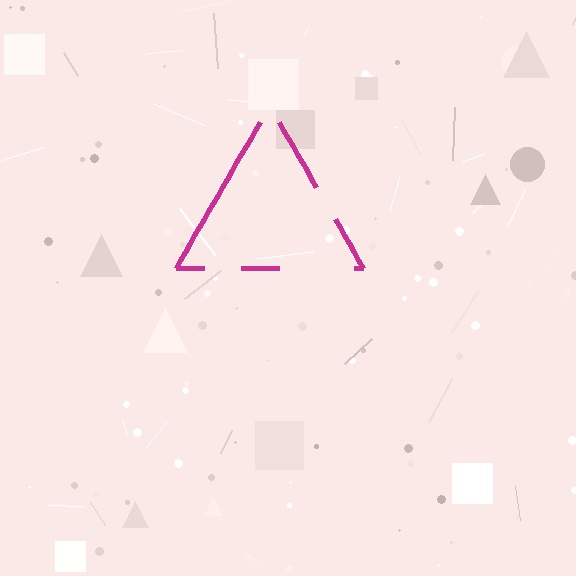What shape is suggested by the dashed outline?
The dashed outline suggests a triangle.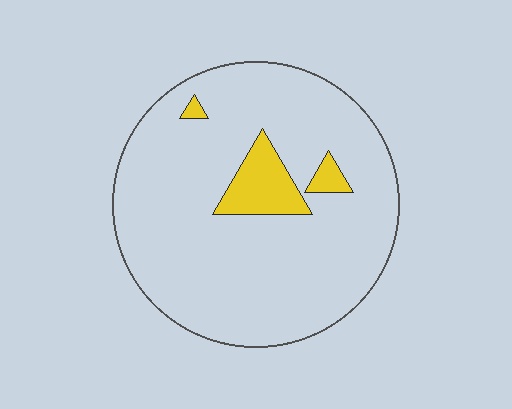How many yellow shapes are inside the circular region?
3.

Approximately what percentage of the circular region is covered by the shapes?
Approximately 10%.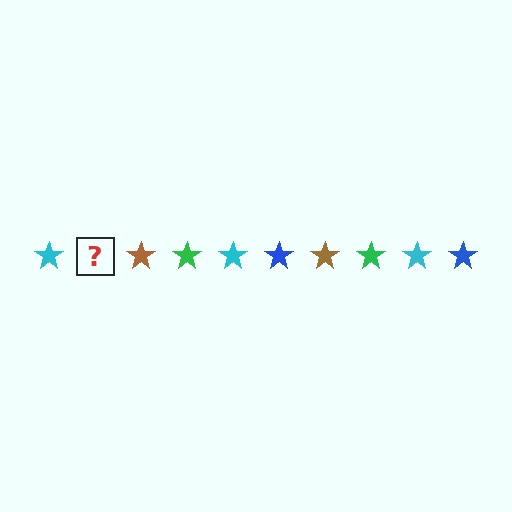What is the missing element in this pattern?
The missing element is a blue star.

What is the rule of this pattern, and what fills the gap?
The rule is that the pattern cycles through cyan, blue, brown, green stars. The gap should be filled with a blue star.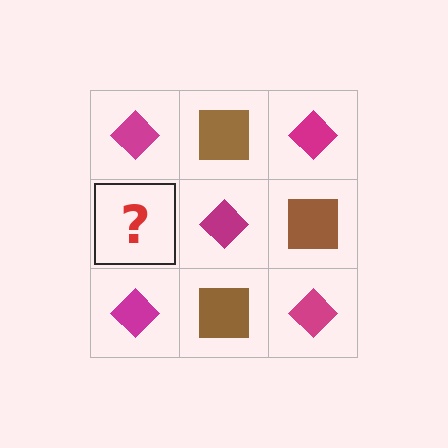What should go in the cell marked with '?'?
The missing cell should contain a brown square.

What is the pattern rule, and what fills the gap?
The rule is that it alternates magenta diamond and brown square in a checkerboard pattern. The gap should be filled with a brown square.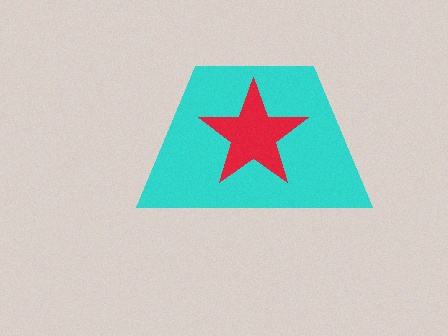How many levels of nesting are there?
2.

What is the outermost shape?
The cyan trapezoid.